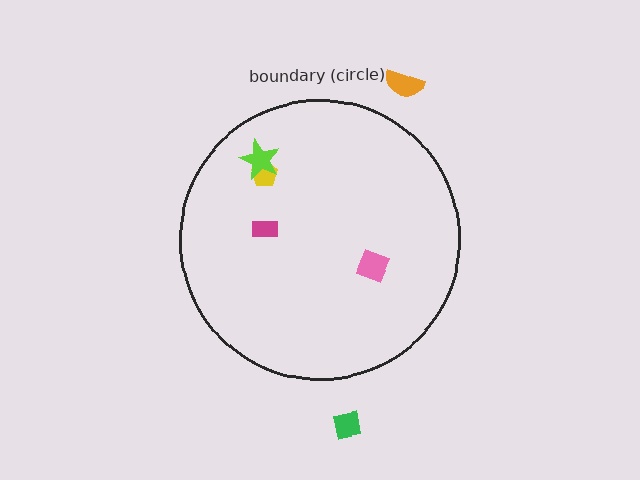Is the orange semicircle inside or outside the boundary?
Outside.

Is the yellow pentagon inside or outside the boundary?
Inside.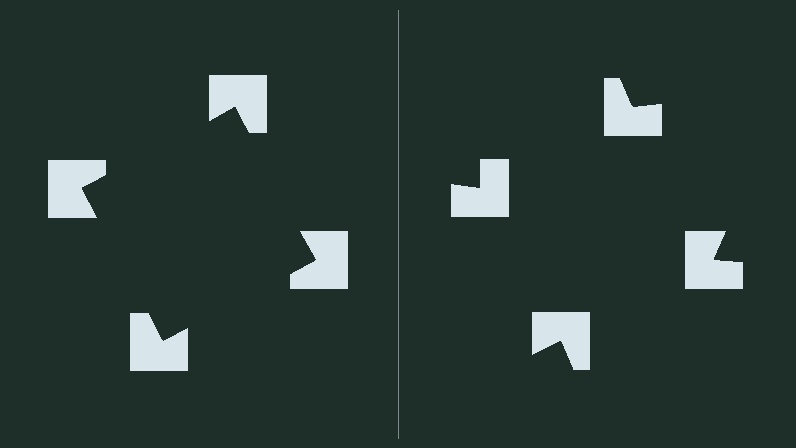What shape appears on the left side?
An illusory square.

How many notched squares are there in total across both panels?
8 — 4 on each side.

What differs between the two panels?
The notched squares are positioned identically on both sides; only the wedge orientations differ. On the left they align to a square; on the right they are misaligned.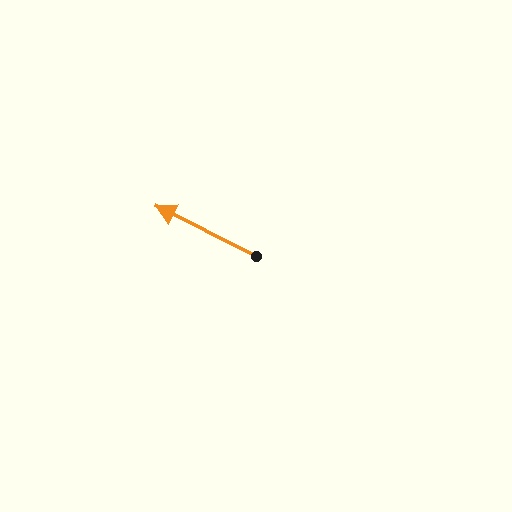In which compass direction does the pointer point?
Northwest.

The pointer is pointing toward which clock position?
Roughly 10 o'clock.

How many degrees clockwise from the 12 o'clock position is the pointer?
Approximately 297 degrees.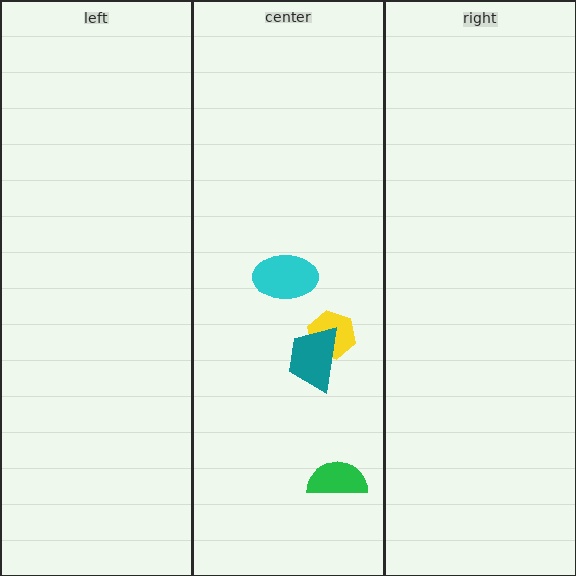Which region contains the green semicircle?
The center region.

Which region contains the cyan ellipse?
The center region.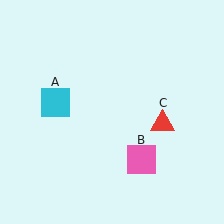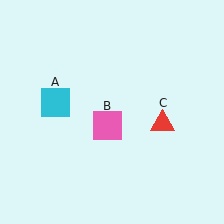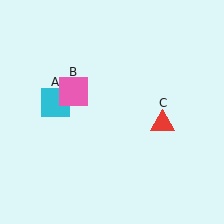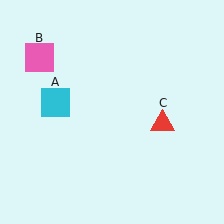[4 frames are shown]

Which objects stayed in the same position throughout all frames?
Cyan square (object A) and red triangle (object C) remained stationary.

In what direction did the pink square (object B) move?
The pink square (object B) moved up and to the left.